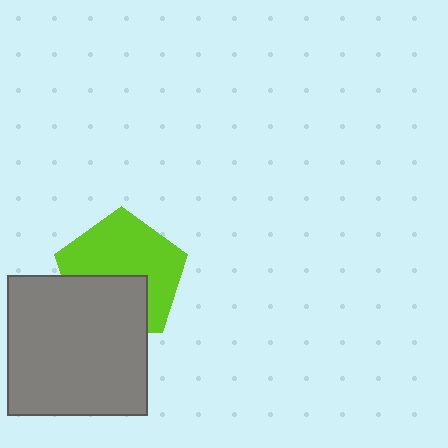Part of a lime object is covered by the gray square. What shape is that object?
It is a pentagon.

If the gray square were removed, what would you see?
You would see the complete lime pentagon.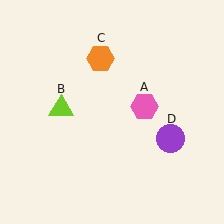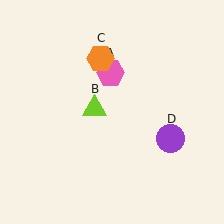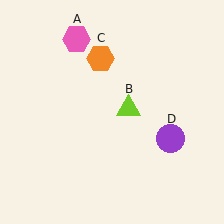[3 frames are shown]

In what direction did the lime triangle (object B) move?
The lime triangle (object B) moved right.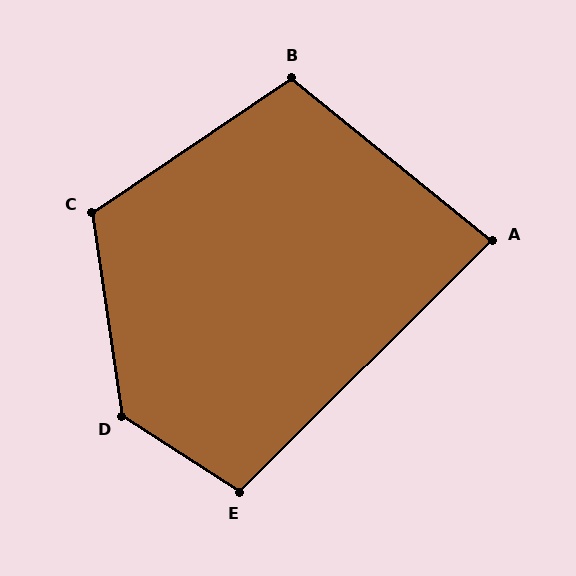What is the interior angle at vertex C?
Approximately 116 degrees (obtuse).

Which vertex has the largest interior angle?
D, at approximately 131 degrees.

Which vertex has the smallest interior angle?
A, at approximately 84 degrees.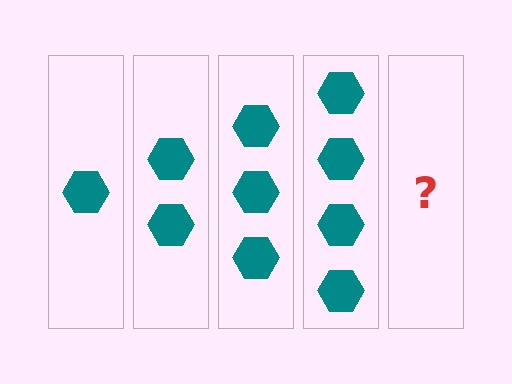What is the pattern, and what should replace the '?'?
The pattern is that each step adds one more hexagon. The '?' should be 5 hexagons.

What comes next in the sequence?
The next element should be 5 hexagons.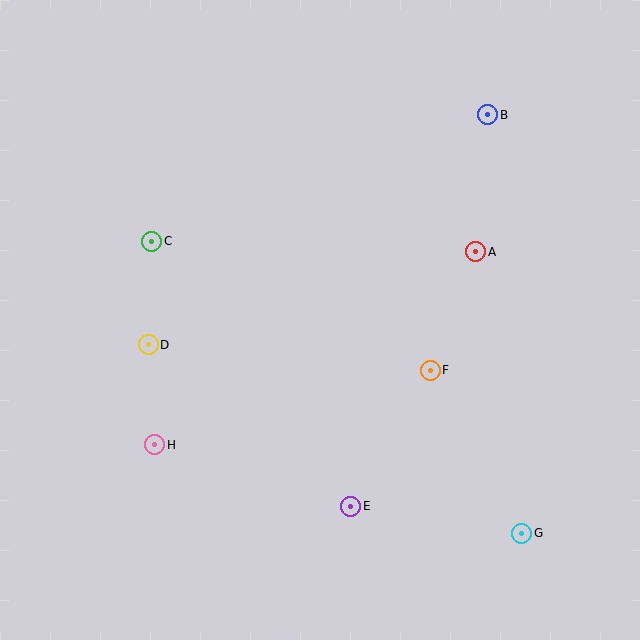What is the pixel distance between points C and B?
The distance between C and B is 359 pixels.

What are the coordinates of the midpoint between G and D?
The midpoint between G and D is at (335, 439).